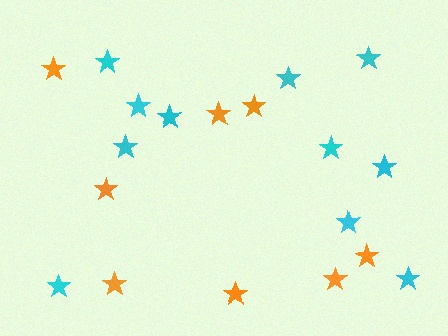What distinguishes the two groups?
There are 2 groups: one group of cyan stars (11) and one group of orange stars (8).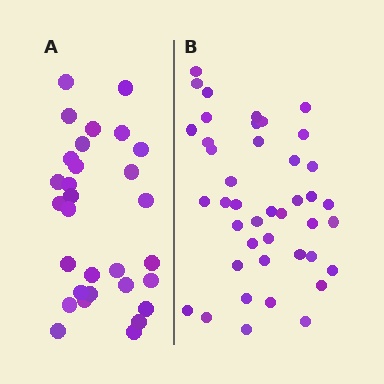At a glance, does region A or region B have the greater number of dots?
Region B (the right region) has more dots.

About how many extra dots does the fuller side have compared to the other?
Region B has roughly 12 or so more dots than region A.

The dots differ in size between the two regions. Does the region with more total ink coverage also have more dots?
No. Region A has more total ink coverage because its dots are larger, but region B actually contains more individual dots. Total area can be misleading — the number of items is what matters here.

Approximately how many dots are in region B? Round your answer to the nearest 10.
About 40 dots. (The exact count is 42, which rounds to 40.)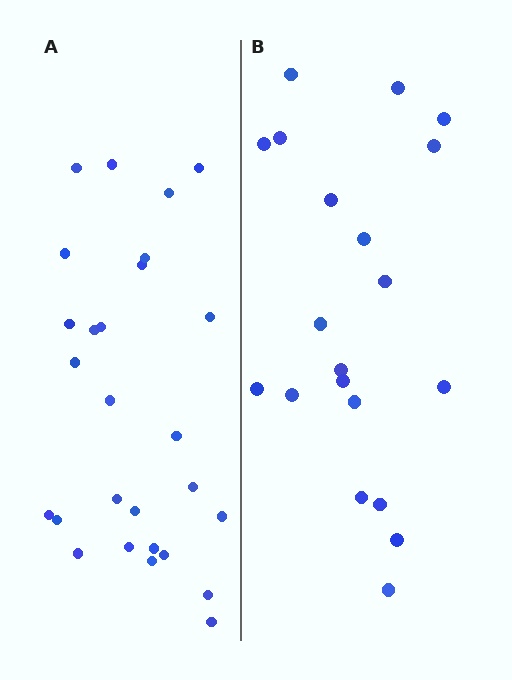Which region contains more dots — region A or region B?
Region A (the left region) has more dots.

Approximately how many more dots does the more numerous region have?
Region A has roughly 8 or so more dots than region B.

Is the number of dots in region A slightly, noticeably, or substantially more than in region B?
Region A has noticeably more, but not dramatically so. The ratio is roughly 1.4 to 1.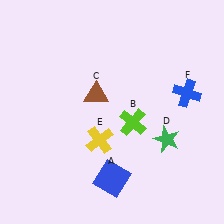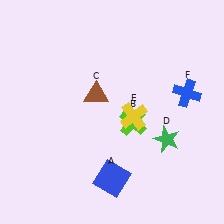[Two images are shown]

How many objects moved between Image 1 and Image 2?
1 object moved between the two images.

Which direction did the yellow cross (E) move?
The yellow cross (E) moved right.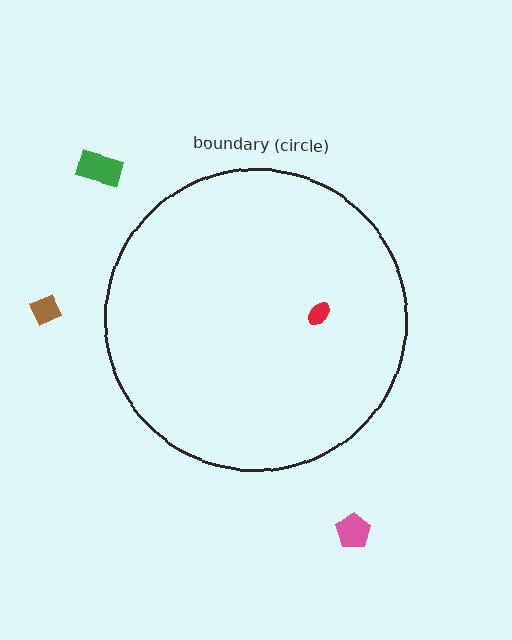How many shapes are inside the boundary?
1 inside, 3 outside.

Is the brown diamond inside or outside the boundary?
Outside.